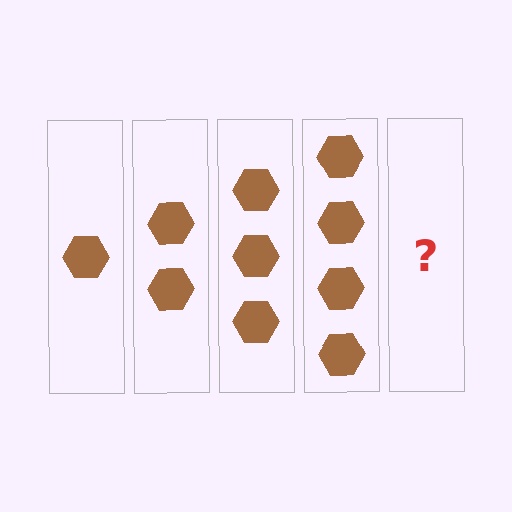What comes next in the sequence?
The next element should be 5 hexagons.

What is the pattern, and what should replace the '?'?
The pattern is that each step adds one more hexagon. The '?' should be 5 hexagons.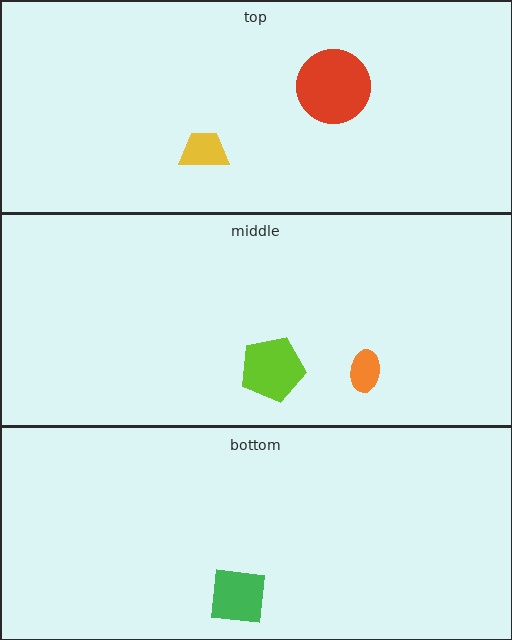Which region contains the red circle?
The top region.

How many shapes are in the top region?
2.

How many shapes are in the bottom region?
1.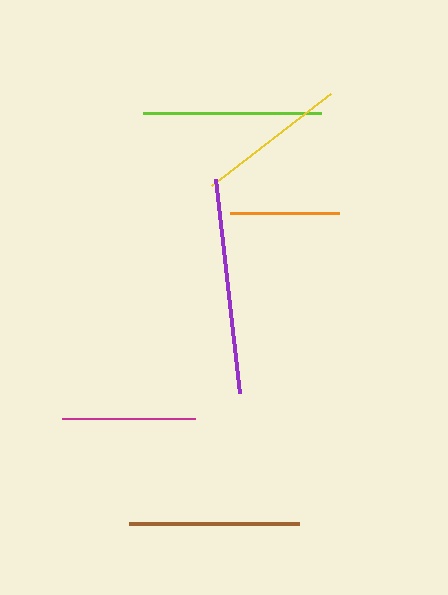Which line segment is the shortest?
The orange line is the shortest at approximately 110 pixels.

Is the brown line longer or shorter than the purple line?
The purple line is longer than the brown line.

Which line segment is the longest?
The purple line is the longest at approximately 216 pixels.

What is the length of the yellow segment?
The yellow segment is approximately 151 pixels long.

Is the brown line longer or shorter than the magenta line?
The brown line is longer than the magenta line.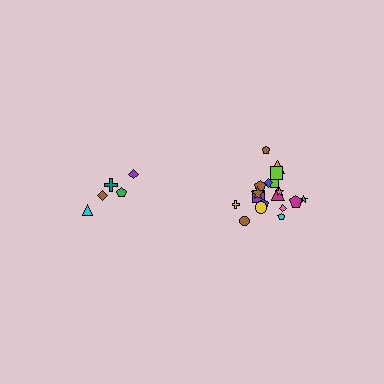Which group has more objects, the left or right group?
The right group.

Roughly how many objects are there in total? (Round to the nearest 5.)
Roughly 25 objects in total.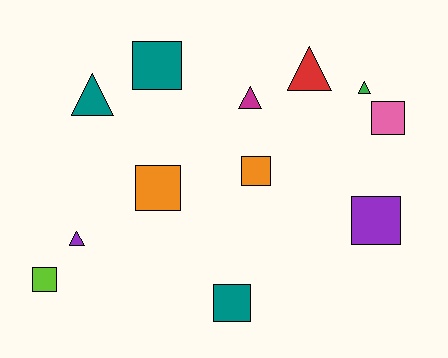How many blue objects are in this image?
There are no blue objects.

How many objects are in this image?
There are 12 objects.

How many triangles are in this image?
There are 5 triangles.